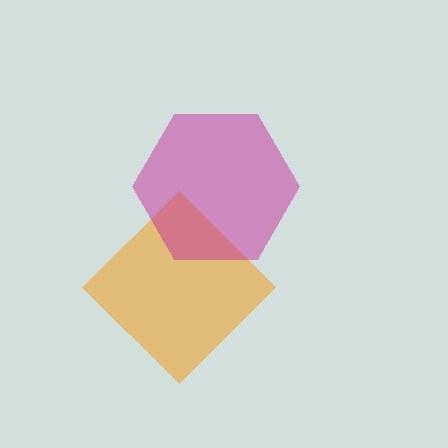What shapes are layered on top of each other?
The layered shapes are: an orange diamond, a magenta hexagon.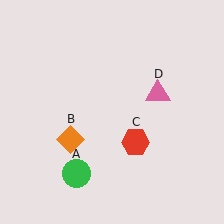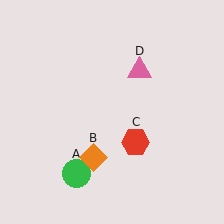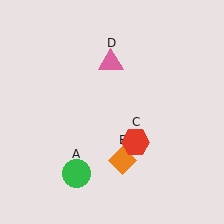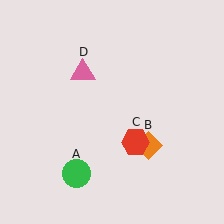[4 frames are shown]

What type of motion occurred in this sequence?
The orange diamond (object B), pink triangle (object D) rotated counterclockwise around the center of the scene.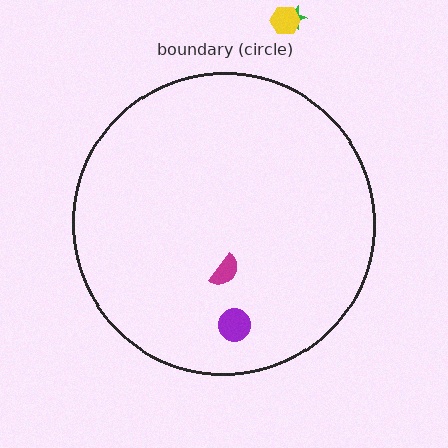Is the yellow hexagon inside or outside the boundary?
Outside.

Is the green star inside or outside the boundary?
Outside.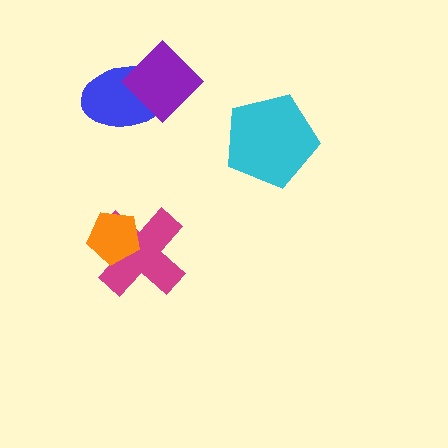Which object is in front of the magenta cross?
The orange pentagon is in front of the magenta cross.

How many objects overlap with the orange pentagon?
1 object overlaps with the orange pentagon.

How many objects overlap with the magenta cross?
1 object overlaps with the magenta cross.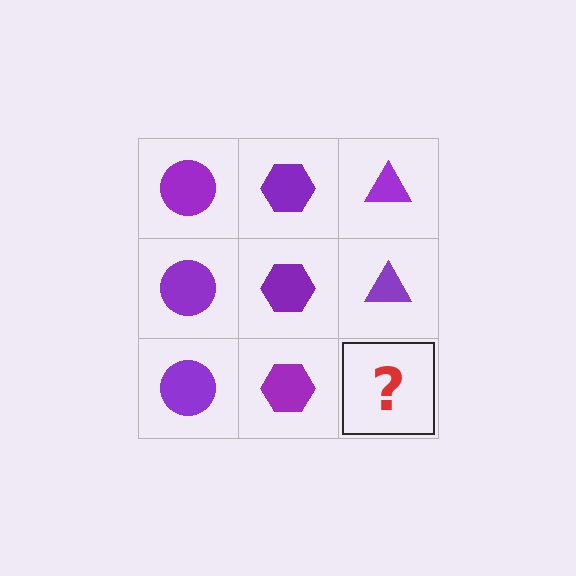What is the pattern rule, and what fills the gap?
The rule is that each column has a consistent shape. The gap should be filled with a purple triangle.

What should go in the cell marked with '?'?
The missing cell should contain a purple triangle.